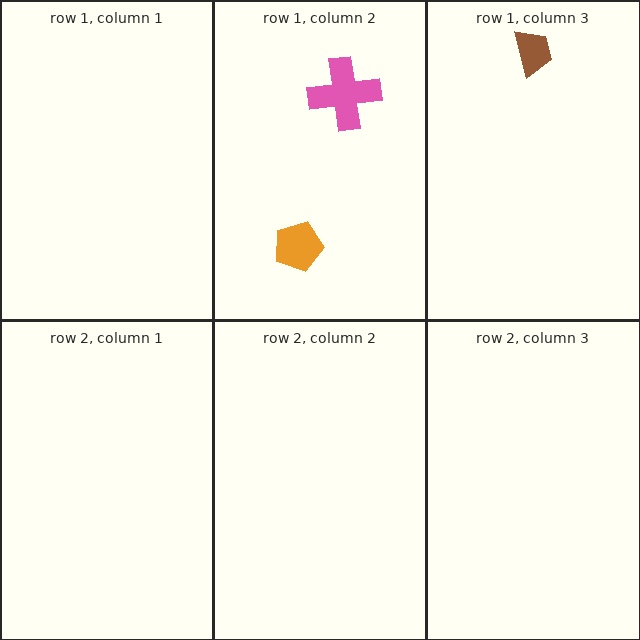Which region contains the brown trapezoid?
The row 1, column 3 region.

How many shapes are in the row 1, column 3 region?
1.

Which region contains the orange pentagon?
The row 1, column 2 region.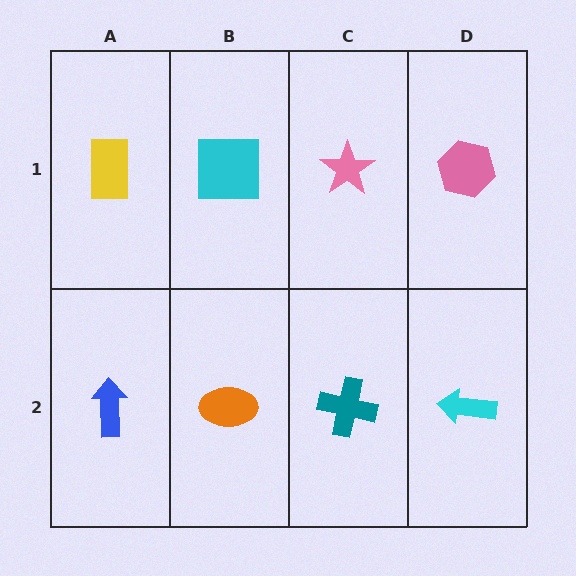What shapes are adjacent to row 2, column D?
A pink hexagon (row 1, column D), a teal cross (row 2, column C).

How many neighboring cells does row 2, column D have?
2.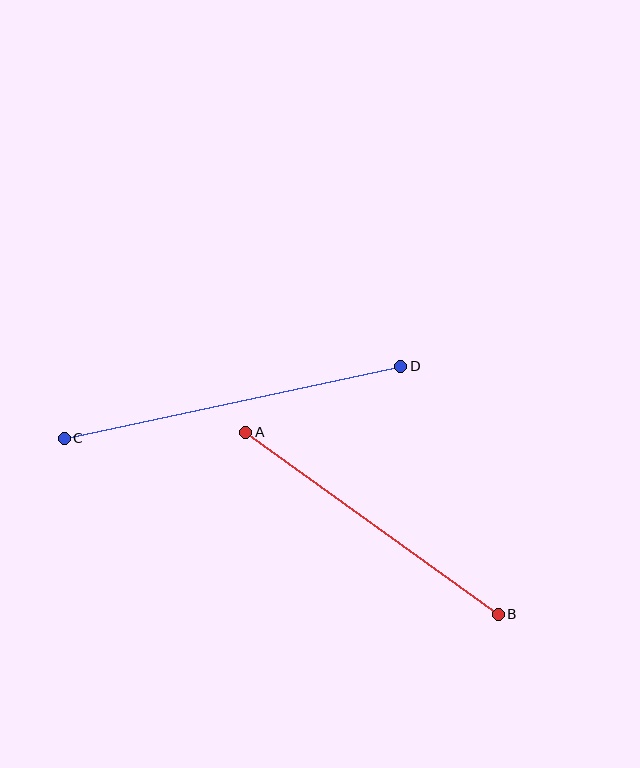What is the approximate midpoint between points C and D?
The midpoint is at approximately (233, 402) pixels.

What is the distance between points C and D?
The distance is approximately 344 pixels.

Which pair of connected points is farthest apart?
Points C and D are farthest apart.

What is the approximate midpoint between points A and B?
The midpoint is at approximately (372, 523) pixels.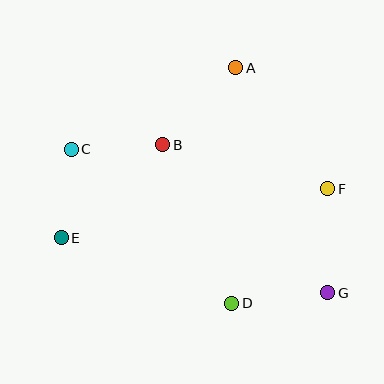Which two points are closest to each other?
Points C and E are closest to each other.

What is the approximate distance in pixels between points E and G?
The distance between E and G is approximately 272 pixels.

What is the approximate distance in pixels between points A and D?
The distance between A and D is approximately 236 pixels.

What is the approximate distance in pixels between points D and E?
The distance between D and E is approximately 182 pixels.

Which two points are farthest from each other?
Points C and G are farthest from each other.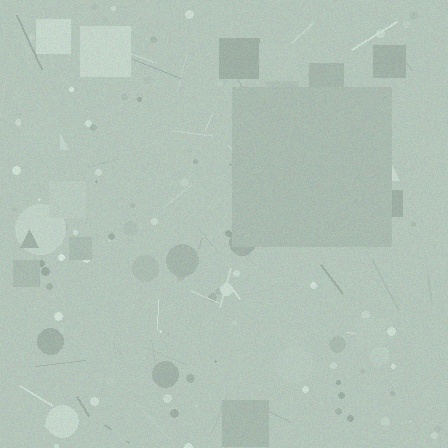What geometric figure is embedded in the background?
A square is embedded in the background.